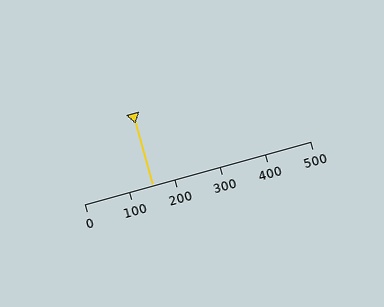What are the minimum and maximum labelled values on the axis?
The axis runs from 0 to 500.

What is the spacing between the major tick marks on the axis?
The major ticks are spaced 100 apart.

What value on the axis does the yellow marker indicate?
The marker indicates approximately 150.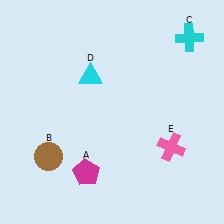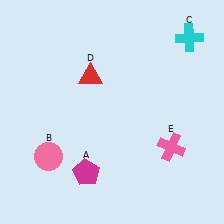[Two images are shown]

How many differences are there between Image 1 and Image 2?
There are 2 differences between the two images.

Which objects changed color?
B changed from brown to pink. D changed from cyan to red.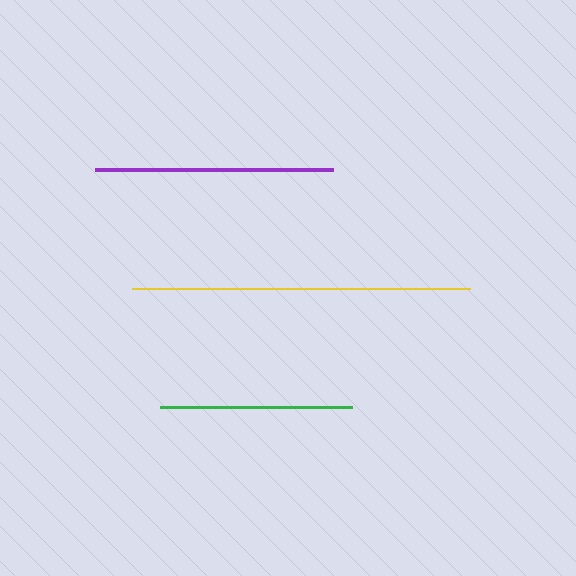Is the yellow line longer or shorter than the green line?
The yellow line is longer than the green line.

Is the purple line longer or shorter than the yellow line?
The yellow line is longer than the purple line.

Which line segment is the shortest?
The green line is the shortest at approximately 192 pixels.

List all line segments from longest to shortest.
From longest to shortest: yellow, purple, green.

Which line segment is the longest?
The yellow line is the longest at approximately 338 pixels.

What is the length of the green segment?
The green segment is approximately 192 pixels long.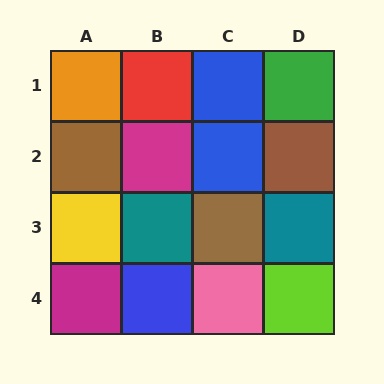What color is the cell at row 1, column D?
Green.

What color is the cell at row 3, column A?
Yellow.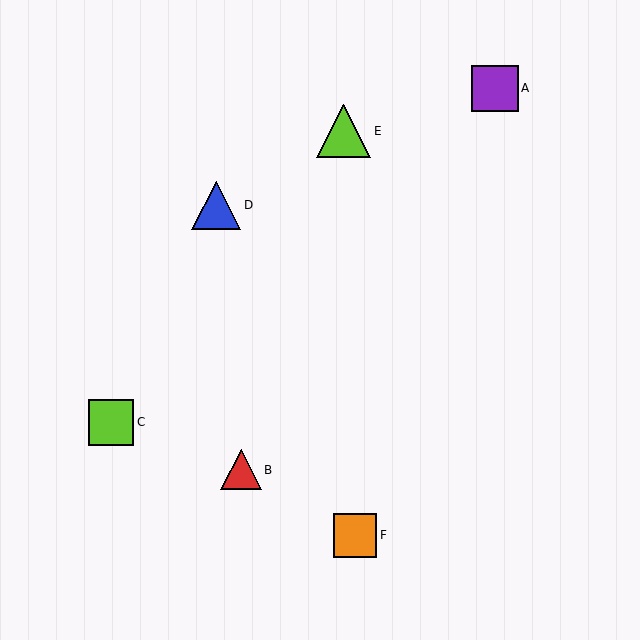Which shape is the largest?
The lime triangle (labeled E) is the largest.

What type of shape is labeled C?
Shape C is a lime square.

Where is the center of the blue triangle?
The center of the blue triangle is at (216, 205).